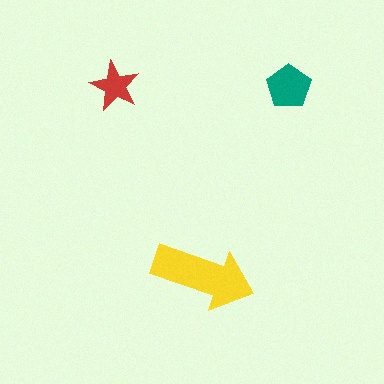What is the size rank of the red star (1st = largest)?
3rd.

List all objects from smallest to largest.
The red star, the teal pentagon, the yellow arrow.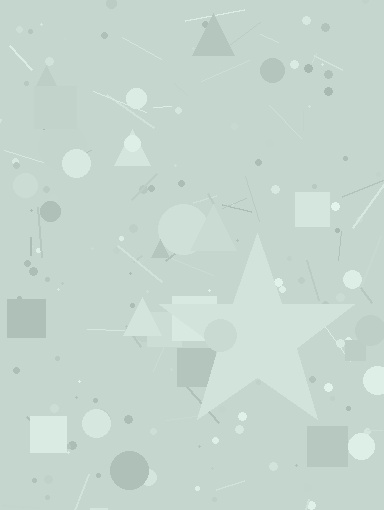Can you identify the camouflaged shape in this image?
The camouflaged shape is a star.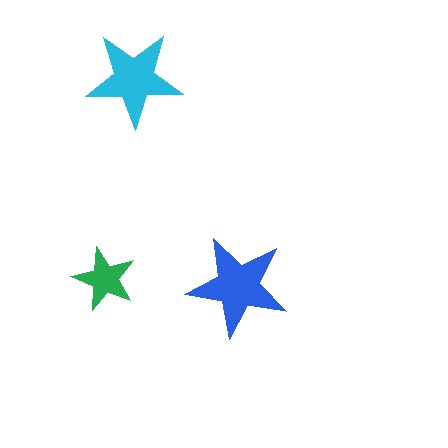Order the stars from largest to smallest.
the blue one, the cyan one, the green one.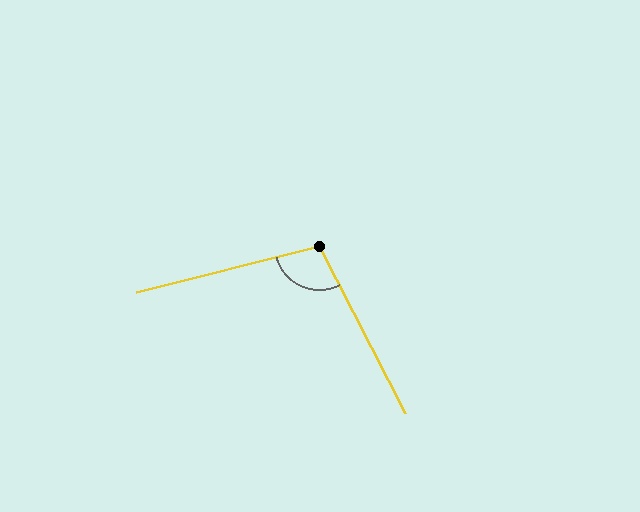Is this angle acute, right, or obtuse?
It is obtuse.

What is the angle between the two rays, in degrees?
Approximately 103 degrees.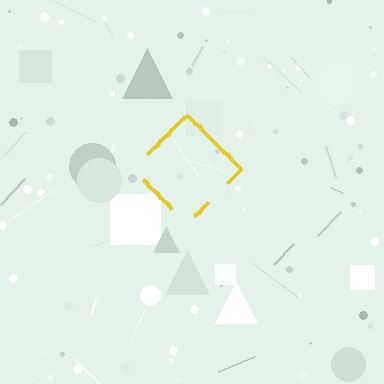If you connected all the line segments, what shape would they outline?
They would outline a diamond.